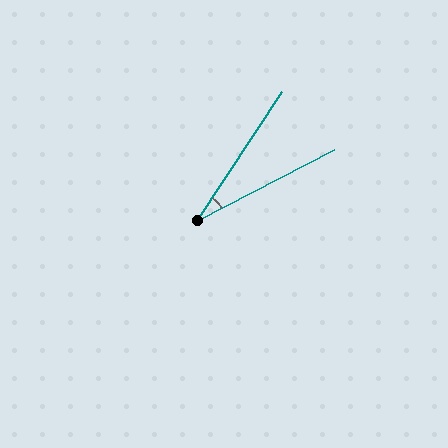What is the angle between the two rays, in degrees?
Approximately 29 degrees.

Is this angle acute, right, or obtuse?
It is acute.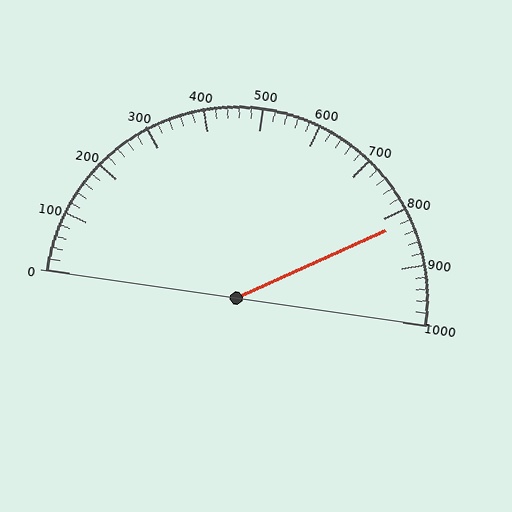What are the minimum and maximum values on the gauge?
The gauge ranges from 0 to 1000.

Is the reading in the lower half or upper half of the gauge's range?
The reading is in the upper half of the range (0 to 1000).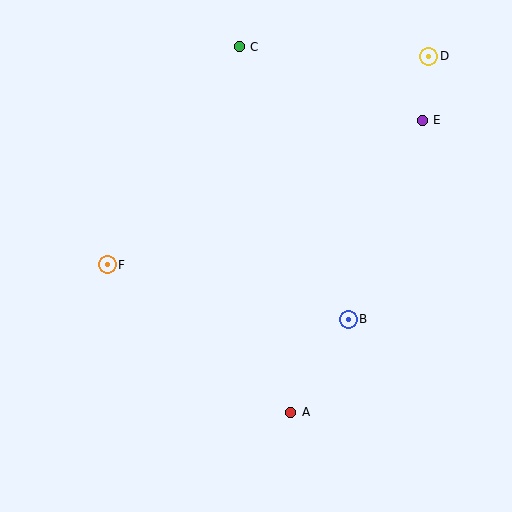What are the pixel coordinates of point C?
Point C is at (239, 47).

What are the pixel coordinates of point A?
Point A is at (291, 412).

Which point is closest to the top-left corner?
Point C is closest to the top-left corner.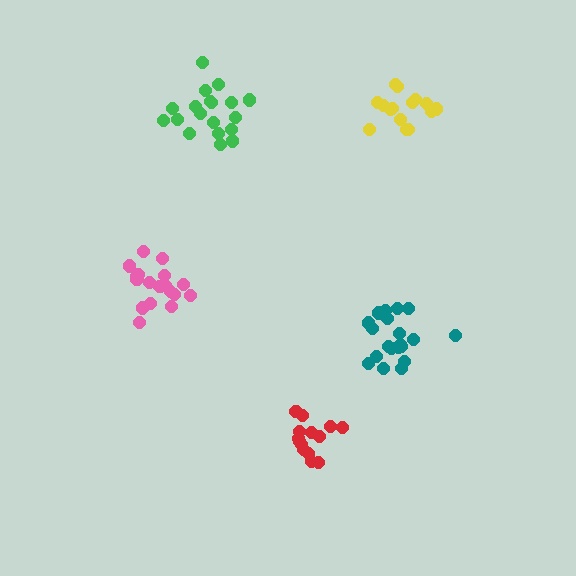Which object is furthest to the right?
The yellow cluster is rightmost.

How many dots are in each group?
Group 1: 20 dots, Group 2: 19 dots, Group 3: 14 dots, Group 4: 18 dots, Group 5: 15 dots (86 total).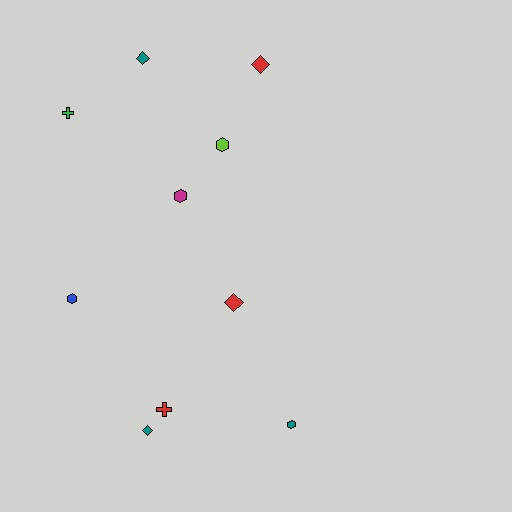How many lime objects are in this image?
There is 1 lime object.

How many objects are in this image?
There are 10 objects.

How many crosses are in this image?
There are 2 crosses.